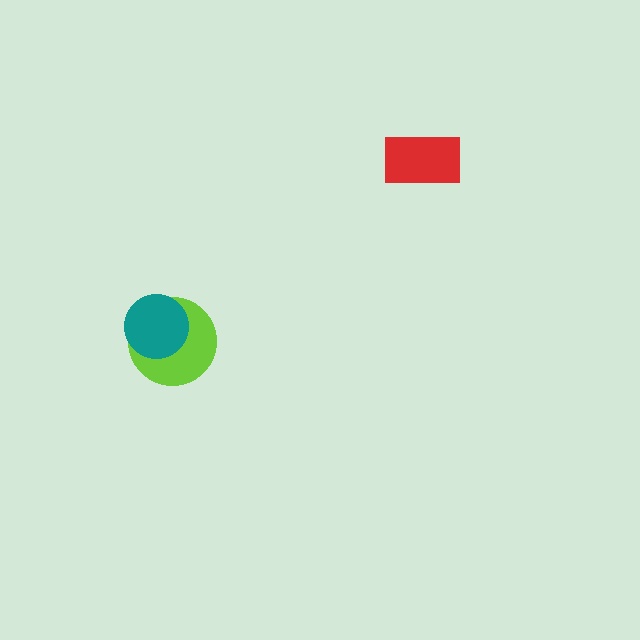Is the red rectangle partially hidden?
No, no other shape covers it.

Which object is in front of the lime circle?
The teal circle is in front of the lime circle.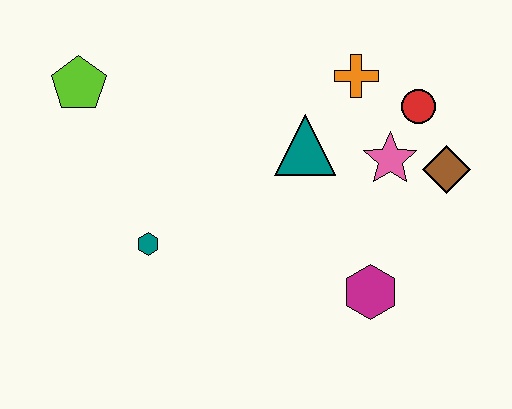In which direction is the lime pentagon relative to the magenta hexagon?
The lime pentagon is to the left of the magenta hexagon.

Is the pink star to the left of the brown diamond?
Yes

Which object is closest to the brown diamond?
The pink star is closest to the brown diamond.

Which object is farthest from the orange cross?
The lime pentagon is farthest from the orange cross.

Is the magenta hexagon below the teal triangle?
Yes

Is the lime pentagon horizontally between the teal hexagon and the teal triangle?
No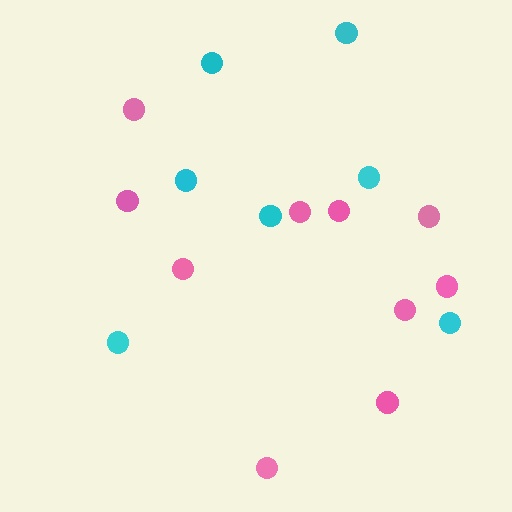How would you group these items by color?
There are 2 groups: one group of cyan circles (7) and one group of pink circles (10).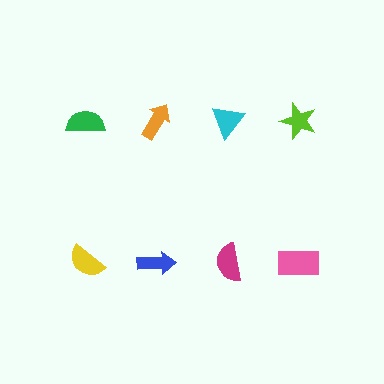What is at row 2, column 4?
A pink rectangle.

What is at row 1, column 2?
An orange arrow.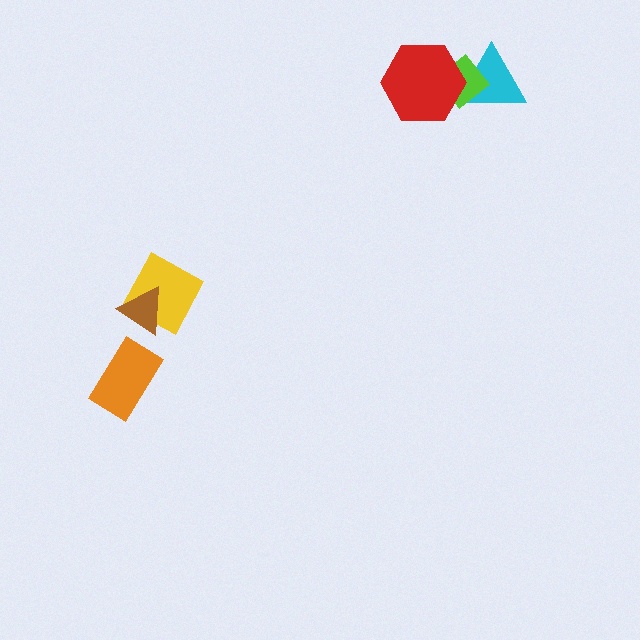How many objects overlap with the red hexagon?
2 objects overlap with the red hexagon.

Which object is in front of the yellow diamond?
The brown triangle is in front of the yellow diamond.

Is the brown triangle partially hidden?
No, no other shape covers it.